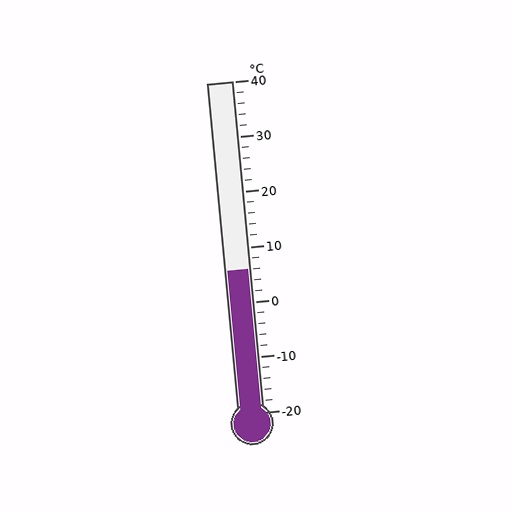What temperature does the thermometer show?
The thermometer shows approximately 6°C.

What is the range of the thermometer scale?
The thermometer scale ranges from -20°C to 40°C.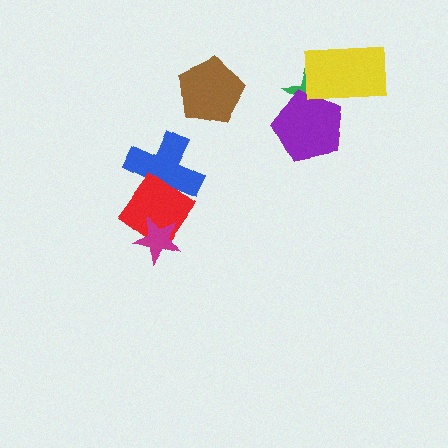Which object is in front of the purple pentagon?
The yellow rectangle is in front of the purple pentagon.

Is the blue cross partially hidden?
Yes, it is partially covered by another shape.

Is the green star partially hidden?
Yes, it is partially covered by another shape.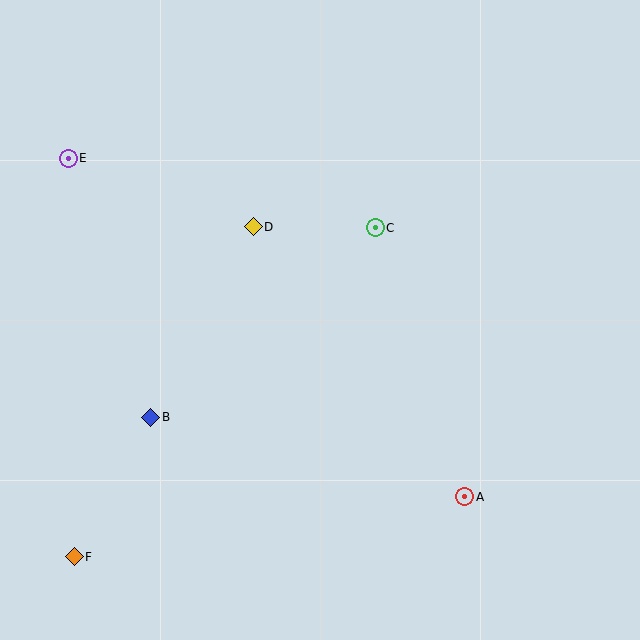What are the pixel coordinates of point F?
Point F is at (74, 557).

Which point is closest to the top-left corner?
Point E is closest to the top-left corner.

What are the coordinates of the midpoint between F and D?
The midpoint between F and D is at (164, 392).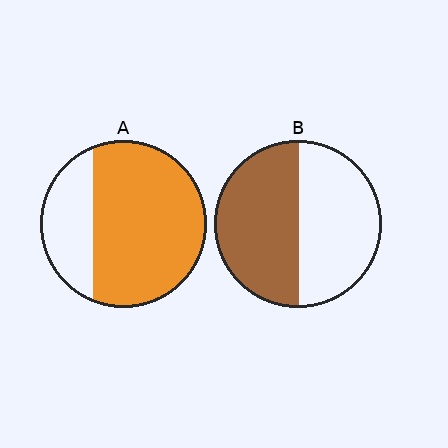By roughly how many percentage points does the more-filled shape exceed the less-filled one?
By roughly 20 percentage points (A over B).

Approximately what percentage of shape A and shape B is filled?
A is approximately 75% and B is approximately 50%.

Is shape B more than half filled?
Roughly half.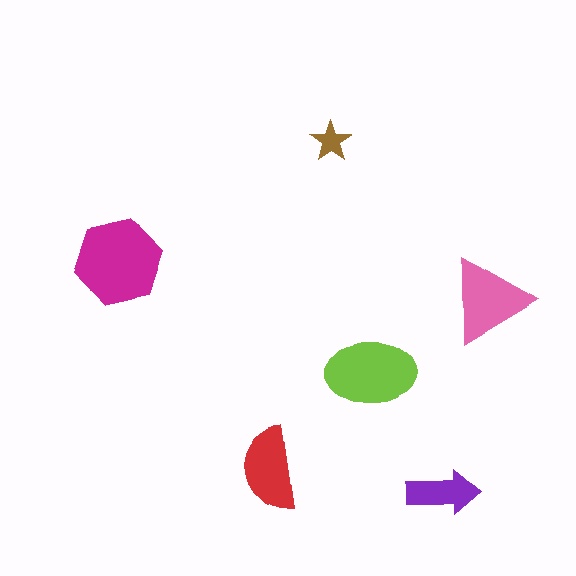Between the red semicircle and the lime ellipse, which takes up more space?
The lime ellipse.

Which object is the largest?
The magenta hexagon.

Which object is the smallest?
The brown star.